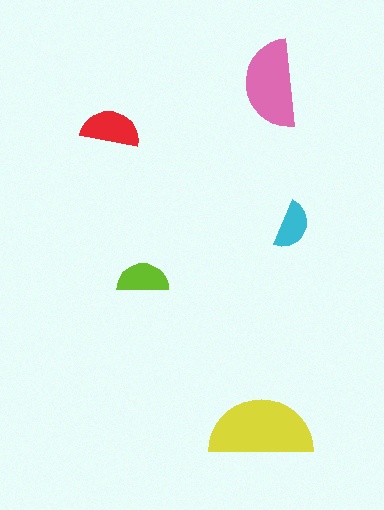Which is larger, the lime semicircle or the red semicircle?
The red one.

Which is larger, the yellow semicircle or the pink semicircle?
The yellow one.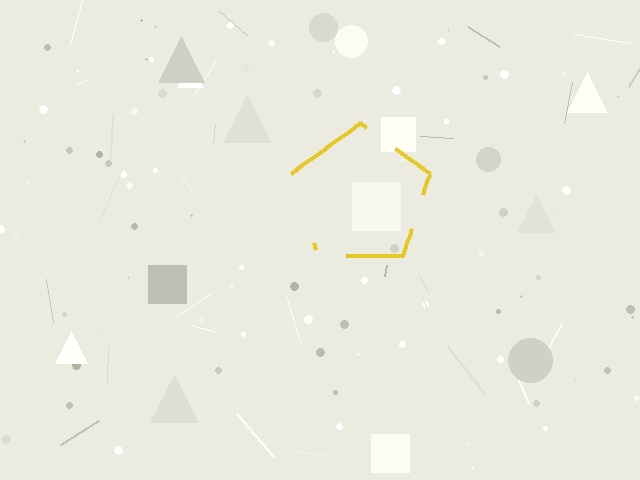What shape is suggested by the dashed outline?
The dashed outline suggests a pentagon.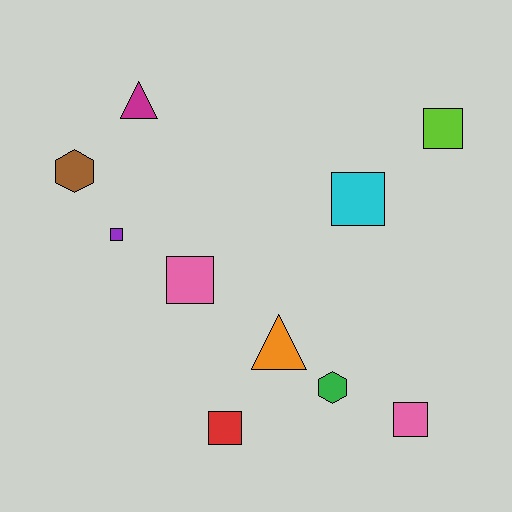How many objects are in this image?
There are 10 objects.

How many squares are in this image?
There are 6 squares.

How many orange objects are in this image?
There is 1 orange object.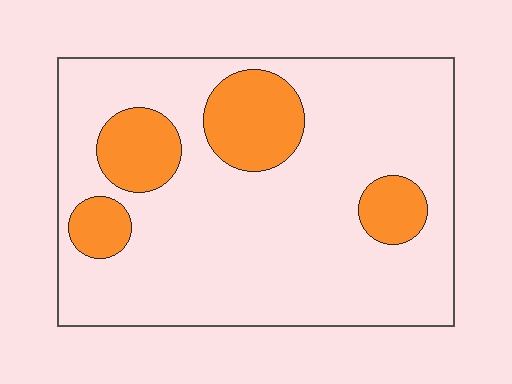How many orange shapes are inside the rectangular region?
4.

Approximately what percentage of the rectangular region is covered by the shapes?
Approximately 20%.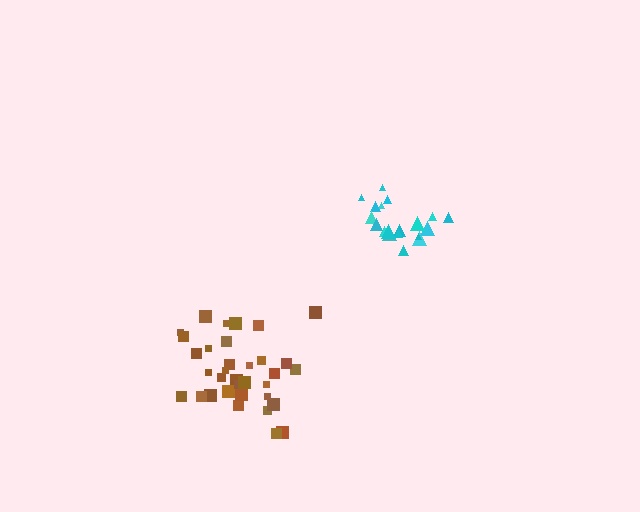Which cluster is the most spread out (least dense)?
Cyan.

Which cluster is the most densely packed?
Brown.